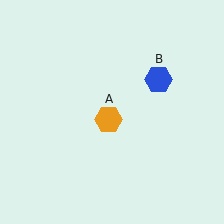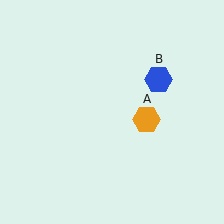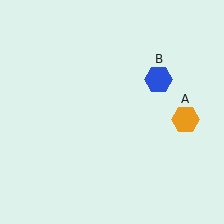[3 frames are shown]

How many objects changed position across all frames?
1 object changed position: orange hexagon (object A).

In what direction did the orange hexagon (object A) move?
The orange hexagon (object A) moved right.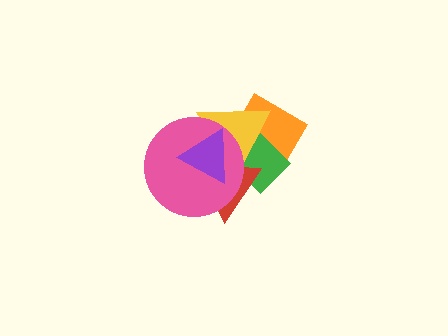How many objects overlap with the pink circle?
4 objects overlap with the pink circle.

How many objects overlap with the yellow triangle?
5 objects overlap with the yellow triangle.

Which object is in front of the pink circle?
The purple triangle is in front of the pink circle.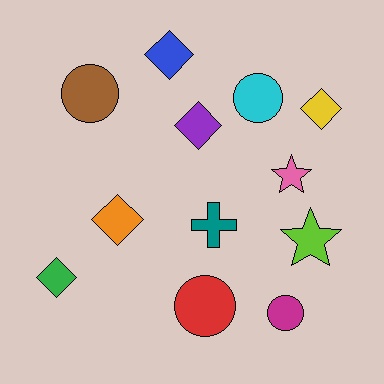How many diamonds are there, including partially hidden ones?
There are 5 diamonds.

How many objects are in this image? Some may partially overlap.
There are 12 objects.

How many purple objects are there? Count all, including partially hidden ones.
There is 1 purple object.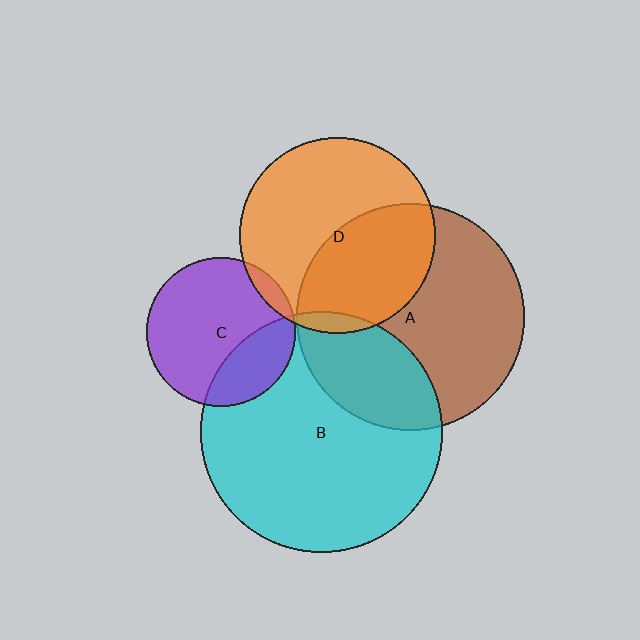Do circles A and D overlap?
Yes.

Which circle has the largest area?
Circle B (cyan).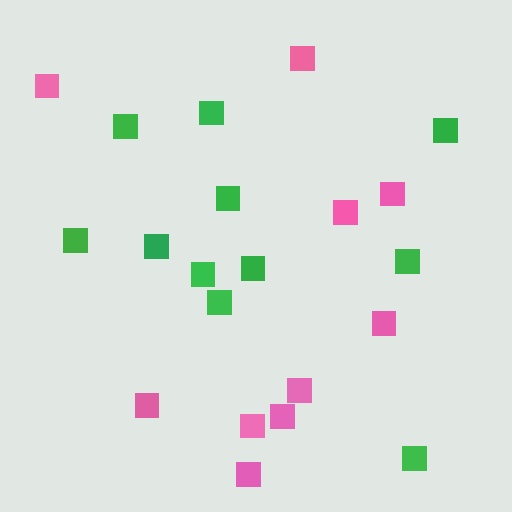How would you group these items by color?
There are 2 groups: one group of pink squares (10) and one group of green squares (11).